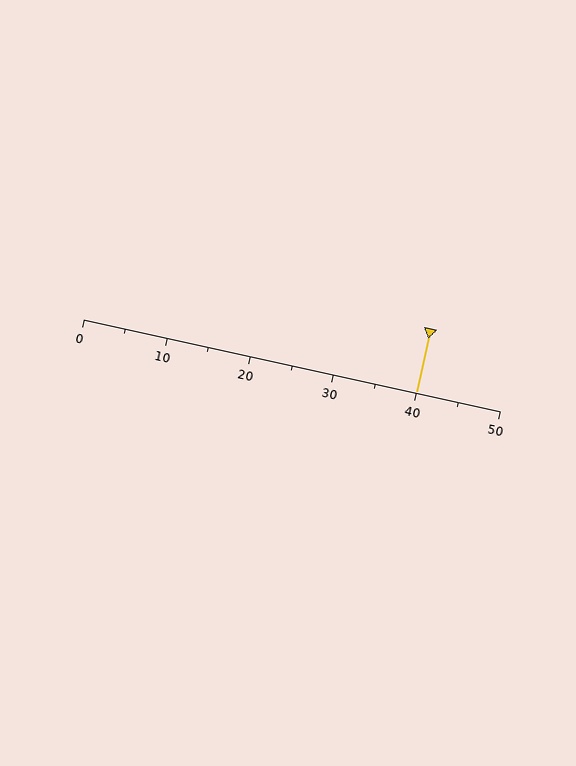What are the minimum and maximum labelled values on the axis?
The axis runs from 0 to 50.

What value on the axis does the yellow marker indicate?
The marker indicates approximately 40.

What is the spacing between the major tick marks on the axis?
The major ticks are spaced 10 apart.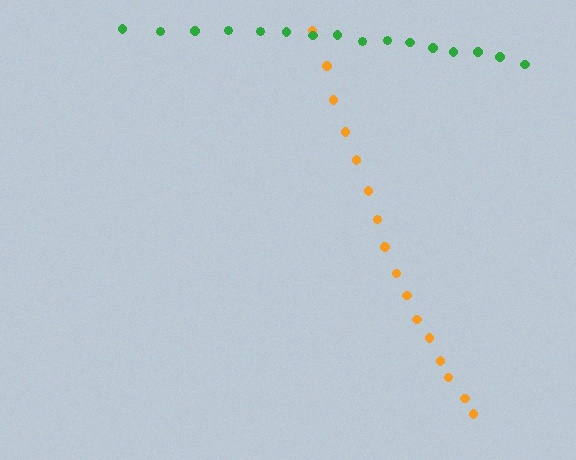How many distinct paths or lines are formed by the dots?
There are 2 distinct paths.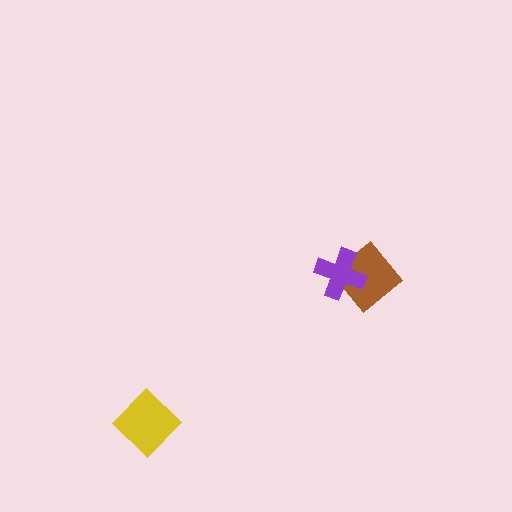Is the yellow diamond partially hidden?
No, no other shape covers it.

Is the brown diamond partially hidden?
Yes, it is partially covered by another shape.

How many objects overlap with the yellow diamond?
0 objects overlap with the yellow diamond.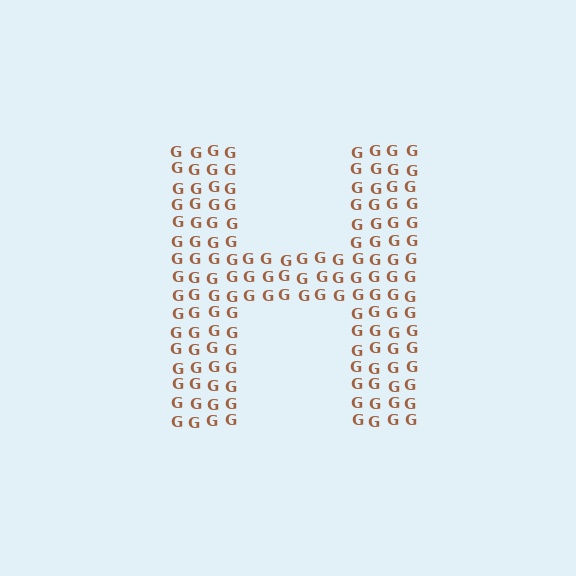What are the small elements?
The small elements are letter G's.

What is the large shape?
The large shape is the letter H.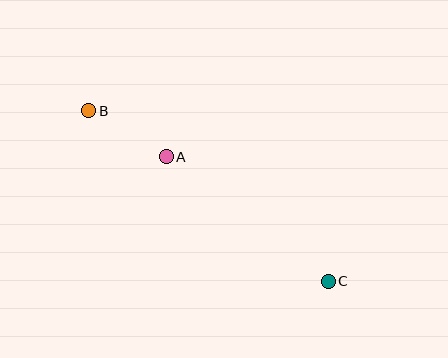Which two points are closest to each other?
Points A and B are closest to each other.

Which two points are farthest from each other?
Points B and C are farthest from each other.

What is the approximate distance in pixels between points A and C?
The distance between A and C is approximately 204 pixels.